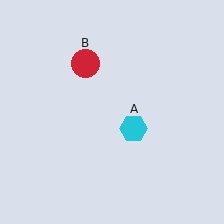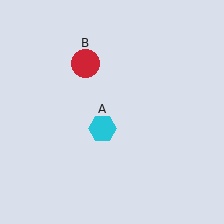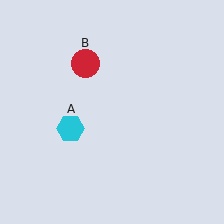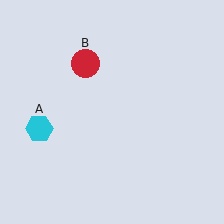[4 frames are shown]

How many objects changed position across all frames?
1 object changed position: cyan hexagon (object A).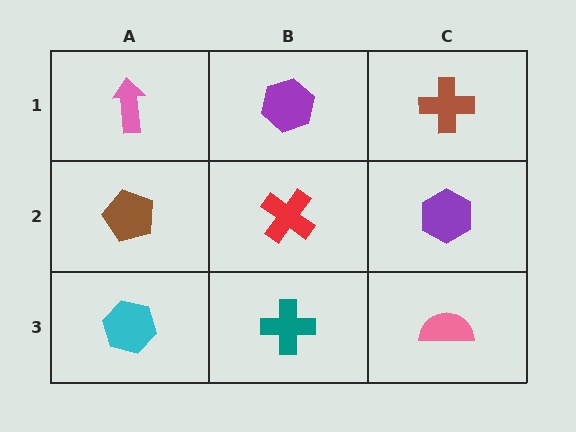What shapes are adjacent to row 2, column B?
A purple hexagon (row 1, column B), a teal cross (row 3, column B), a brown pentagon (row 2, column A), a purple hexagon (row 2, column C).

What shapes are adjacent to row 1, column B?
A red cross (row 2, column B), a pink arrow (row 1, column A), a brown cross (row 1, column C).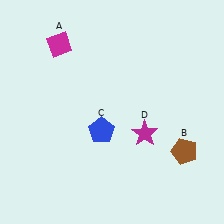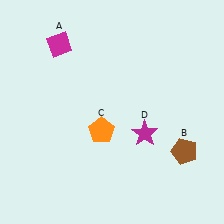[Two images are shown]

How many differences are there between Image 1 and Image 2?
There is 1 difference between the two images.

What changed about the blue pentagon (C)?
In Image 1, C is blue. In Image 2, it changed to orange.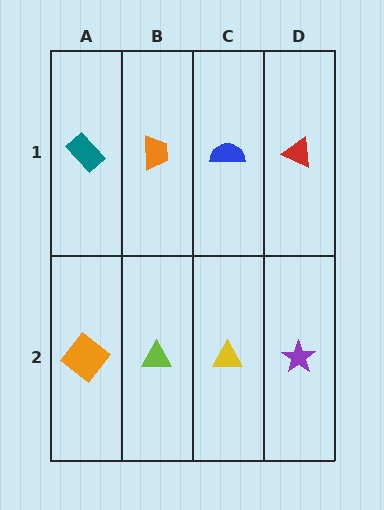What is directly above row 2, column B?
An orange trapezoid.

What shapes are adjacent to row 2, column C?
A blue semicircle (row 1, column C), a lime triangle (row 2, column B), a purple star (row 2, column D).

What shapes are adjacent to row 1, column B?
A lime triangle (row 2, column B), a teal rectangle (row 1, column A), a blue semicircle (row 1, column C).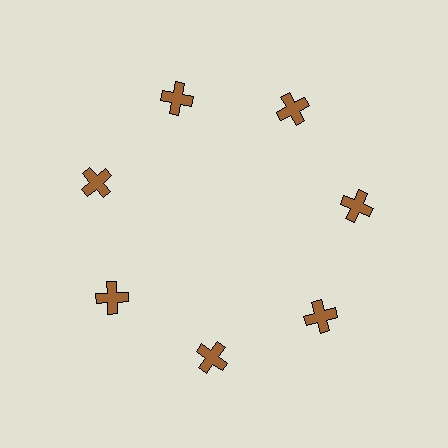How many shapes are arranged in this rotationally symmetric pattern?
There are 7 shapes, arranged in 7 groups of 1.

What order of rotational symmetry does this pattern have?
This pattern has 7-fold rotational symmetry.